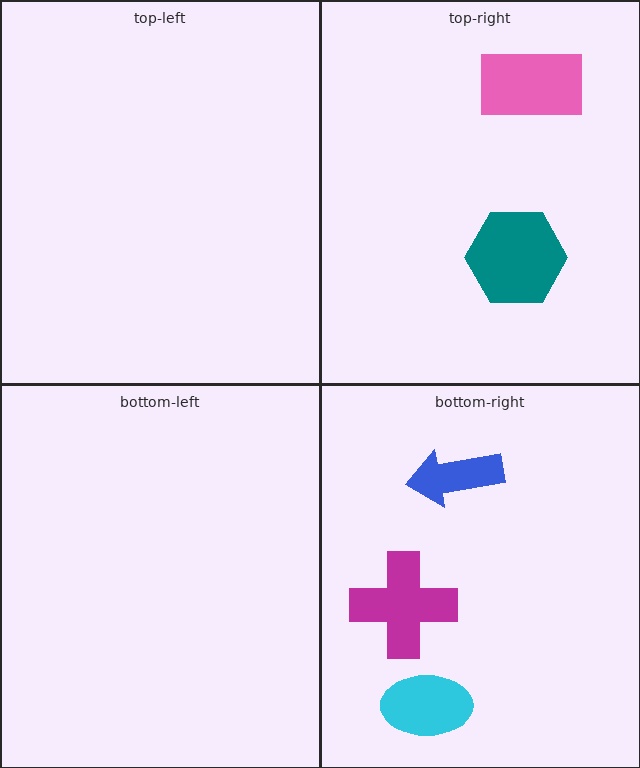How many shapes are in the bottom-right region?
3.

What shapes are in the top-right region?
The teal hexagon, the pink rectangle.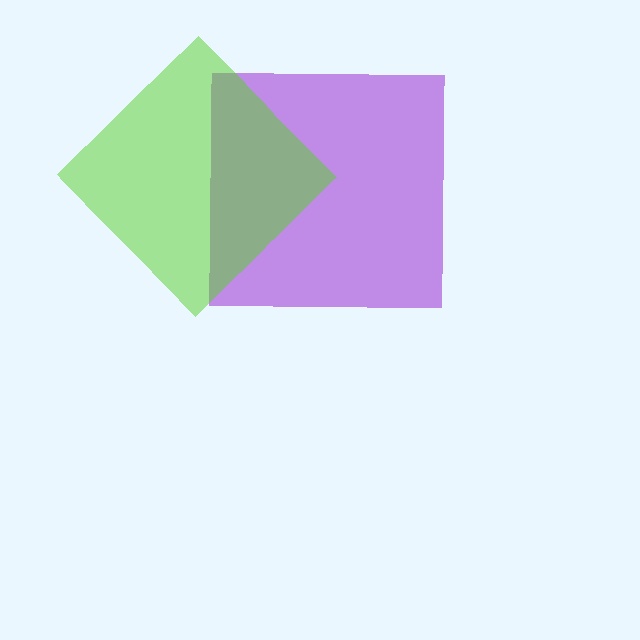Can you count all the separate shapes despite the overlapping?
Yes, there are 2 separate shapes.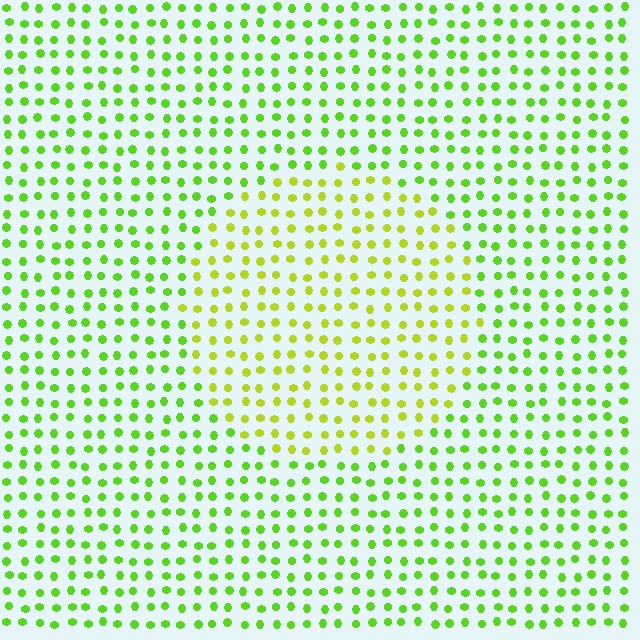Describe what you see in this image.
The image is filled with small lime elements in a uniform arrangement. A circle-shaped region is visible where the elements are tinted to a slightly different hue, forming a subtle color boundary.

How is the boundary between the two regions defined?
The boundary is defined purely by a slight shift in hue (about 31 degrees). Spacing, size, and orientation are identical on both sides.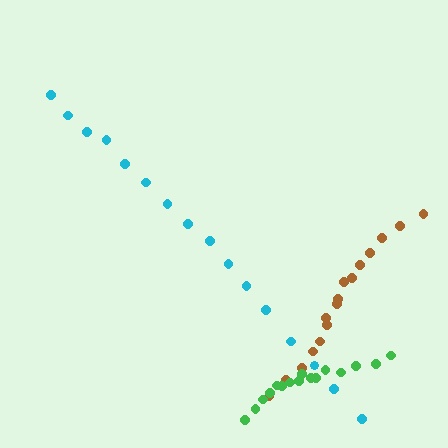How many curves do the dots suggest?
There are 3 distinct paths.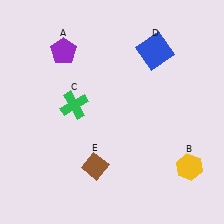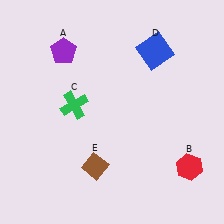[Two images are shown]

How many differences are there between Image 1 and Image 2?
There is 1 difference between the two images.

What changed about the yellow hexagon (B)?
In Image 1, B is yellow. In Image 2, it changed to red.